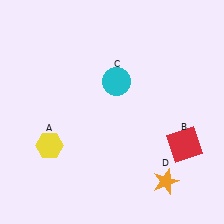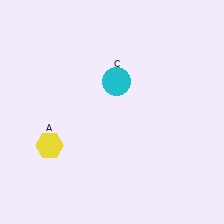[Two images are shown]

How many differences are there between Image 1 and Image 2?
There are 2 differences between the two images.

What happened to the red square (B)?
The red square (B) was removed in Image 2. It was in the bottom-right area of Image 1.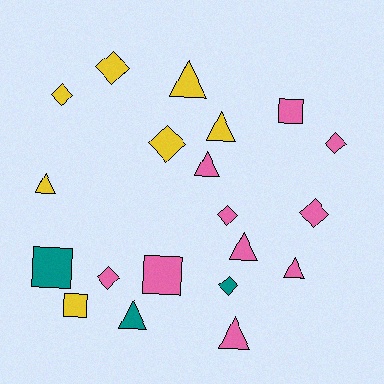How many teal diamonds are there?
There is 1 teal diamond.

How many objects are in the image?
There are 20 objects.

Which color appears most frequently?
Pink, with 10 objects.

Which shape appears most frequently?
Triangle, with 8 objects.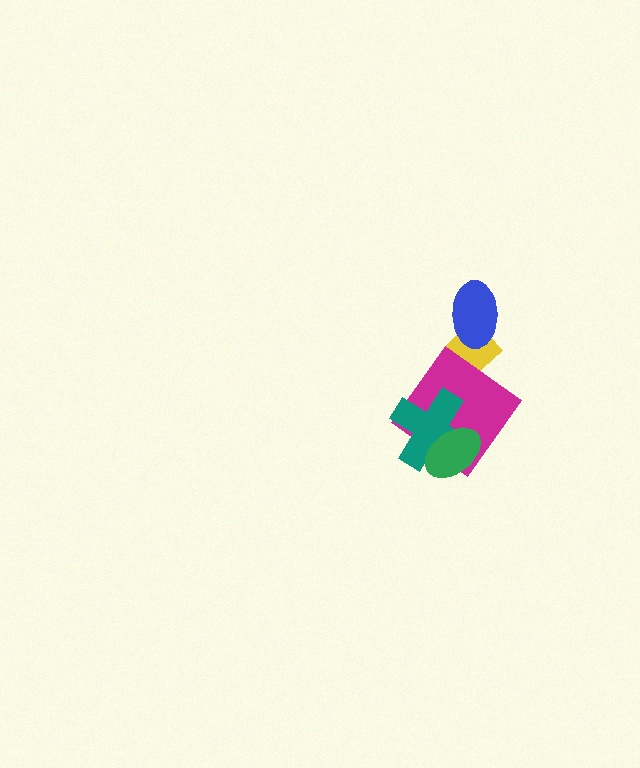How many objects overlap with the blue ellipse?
1 object overlaps with the blue ellipse.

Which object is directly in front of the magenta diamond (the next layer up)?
The teal cross is directly in front of the magenta diamond.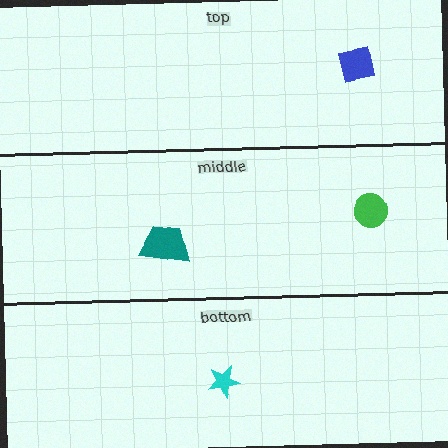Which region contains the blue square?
The top region.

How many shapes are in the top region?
1.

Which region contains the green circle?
The middle region.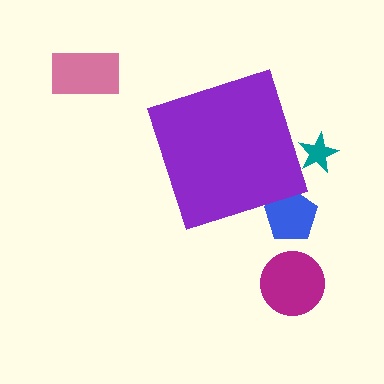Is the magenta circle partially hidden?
No, the magenta circle is fully visible.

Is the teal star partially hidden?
Yes, the teal star is partially hidden behind the purple diamond.